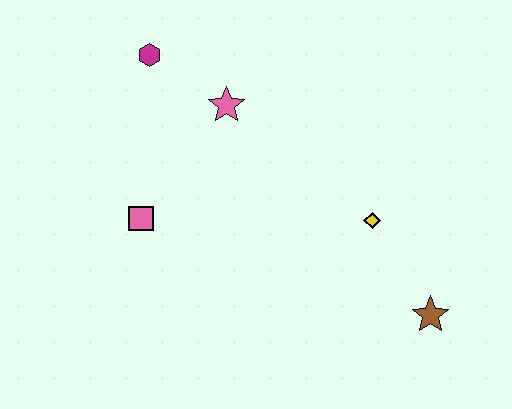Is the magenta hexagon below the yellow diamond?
No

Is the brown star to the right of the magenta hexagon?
Yes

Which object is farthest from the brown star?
The magenta hexagon is farthest from the brown star.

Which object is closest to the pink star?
The magenta hexagon is closest to the pink star.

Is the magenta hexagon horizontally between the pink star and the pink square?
Yes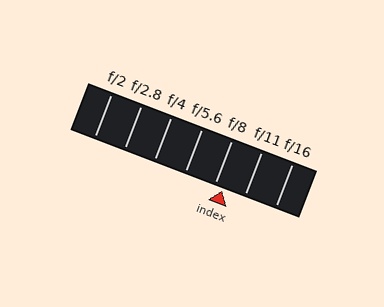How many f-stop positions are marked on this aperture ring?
There are 7 f-stop positions marked.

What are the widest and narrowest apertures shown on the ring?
The widest aperture shown is f/2 and the narrowest is f/16.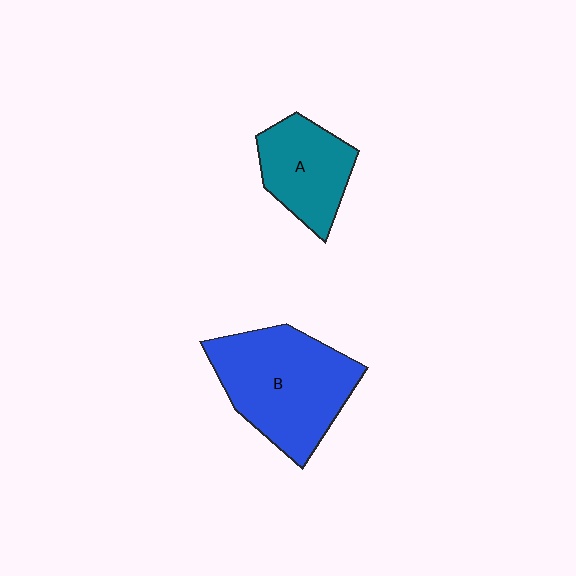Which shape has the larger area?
Shape B (blue).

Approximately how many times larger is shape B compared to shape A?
Approximately 1.7 times.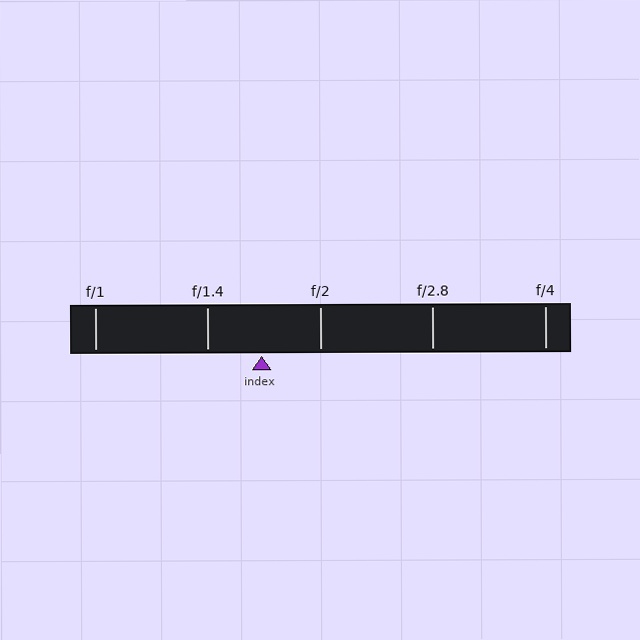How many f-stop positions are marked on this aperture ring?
There are 5 f-stop positions marked.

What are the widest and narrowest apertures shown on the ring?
The widest aperture shown is f/1 and the narrowest is f/4.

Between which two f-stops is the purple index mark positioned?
The index mark is between f/1.4 and f/2.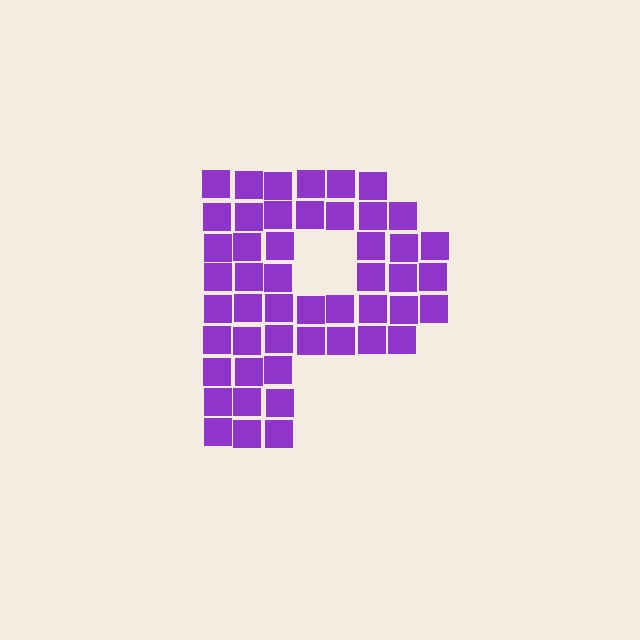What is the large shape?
The large shape is the letter P.